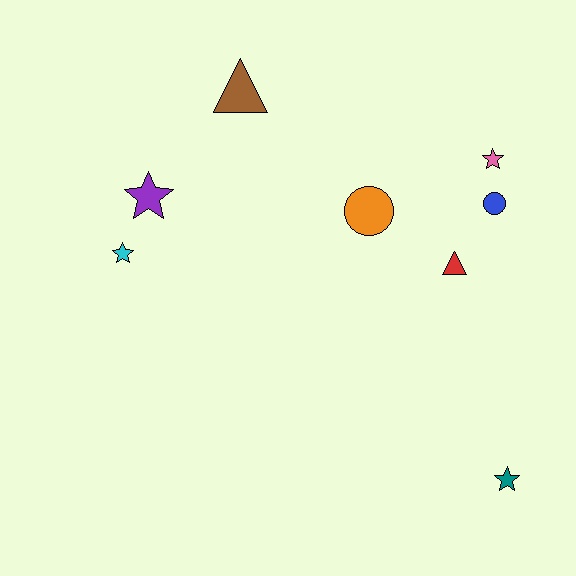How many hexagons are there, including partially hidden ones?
There are no hexagons.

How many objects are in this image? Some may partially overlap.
There are 8 objects.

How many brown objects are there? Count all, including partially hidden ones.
There is 1 brown object.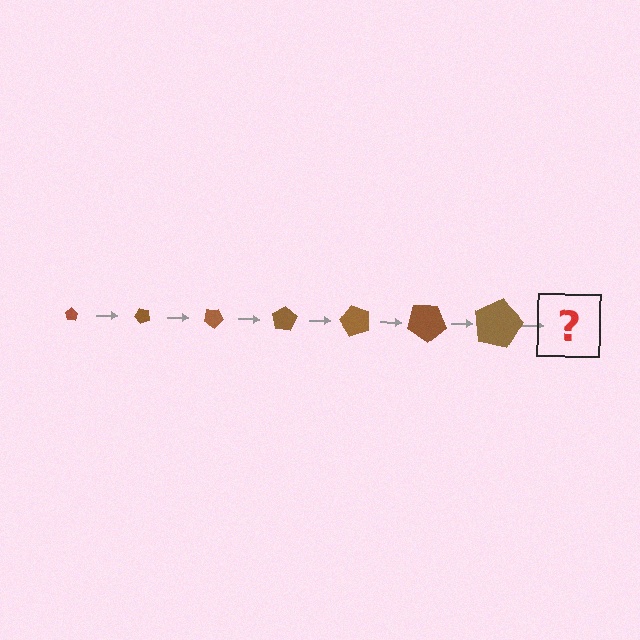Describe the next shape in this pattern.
It should be a pentagon, larger than the previous one and rotated 350 degrees from the start.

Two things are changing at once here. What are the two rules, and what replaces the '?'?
The two rules are that the pentagon grows larger each step and it rotates 50 degrees each step. The '?' should be a pentagon, larger than the previous one and rotated 350 degrees from the start.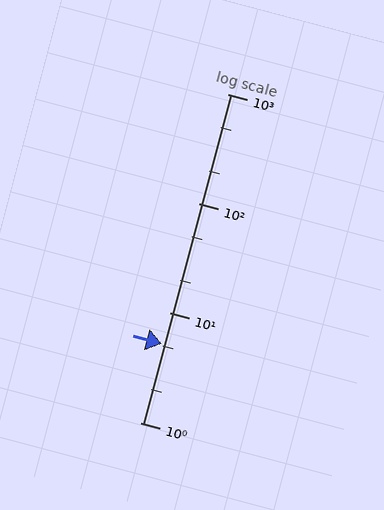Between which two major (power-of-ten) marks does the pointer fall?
The pointer is between 1 and 10.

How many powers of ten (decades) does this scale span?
The scale spans 3 decades, from 1 to 1000.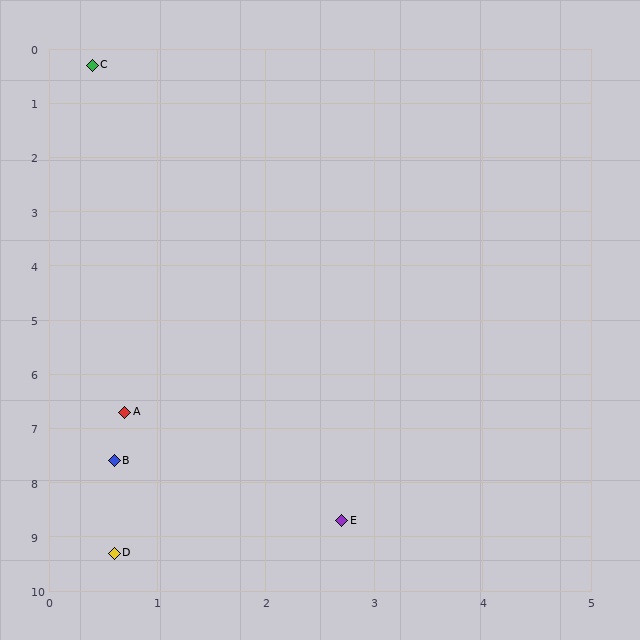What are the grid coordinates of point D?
Point D is at approximately (0.6, 9.3).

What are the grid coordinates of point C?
Point C is at approximately (0.4, 0.3).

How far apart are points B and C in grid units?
Points B and C are about 7.3 grid units apart.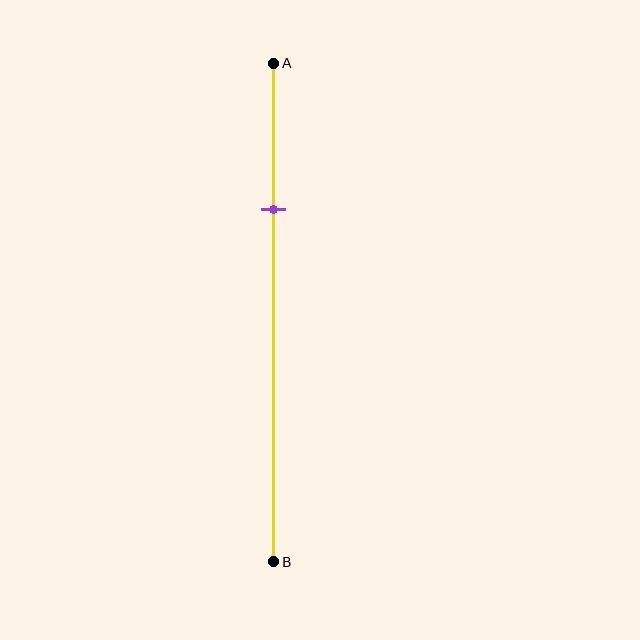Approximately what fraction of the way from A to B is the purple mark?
The purple mark is approximately 30% of the way from A to B.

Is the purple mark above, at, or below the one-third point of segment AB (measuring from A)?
The purple mark is above the one-third point of segment AB.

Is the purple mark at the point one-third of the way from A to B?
No, the mark is at about 30% from A, not at the 33% one-third point.